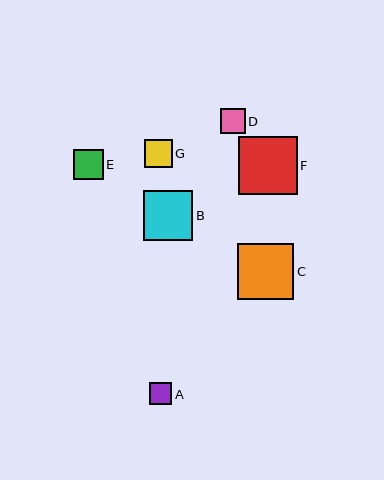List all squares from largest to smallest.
From largest to smallest: F, C, B, E, G, D, A.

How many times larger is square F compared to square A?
Square F is approximately 2.7 times the size of square A.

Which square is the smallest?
Square A is the smallest with a size of approximately 22 pixels.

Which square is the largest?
Square F is the largest with a size of approximately 58 pixels.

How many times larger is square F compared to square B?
Square F is approximately 1.2 times the size of square B.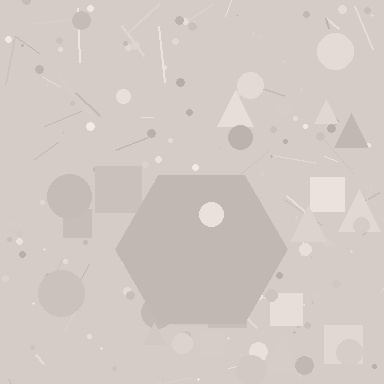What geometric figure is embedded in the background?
A hexagon is embedded in the background.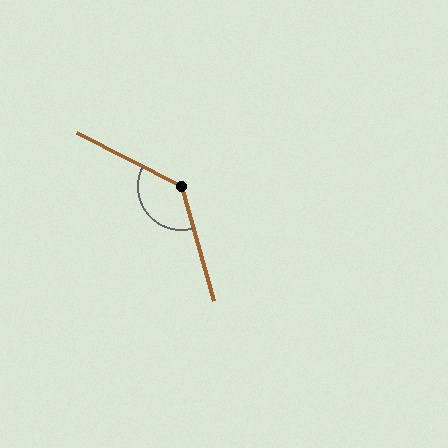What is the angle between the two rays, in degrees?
Approximately 133 degrees.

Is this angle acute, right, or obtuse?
It is obtuse.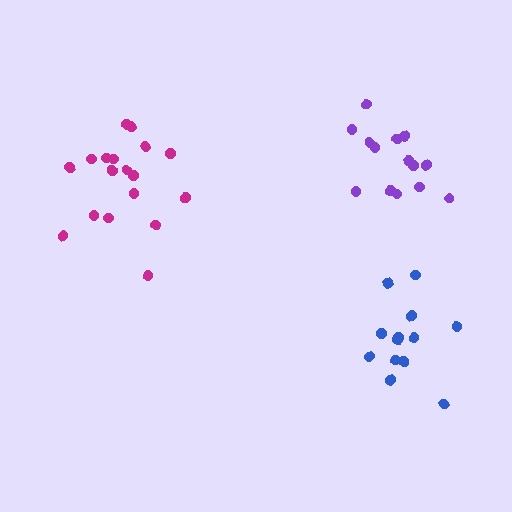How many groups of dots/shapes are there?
There are 3 groups.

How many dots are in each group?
Group 1: 13 dots, Group 2: 18 dots, Group 3: 14 dots (45 total).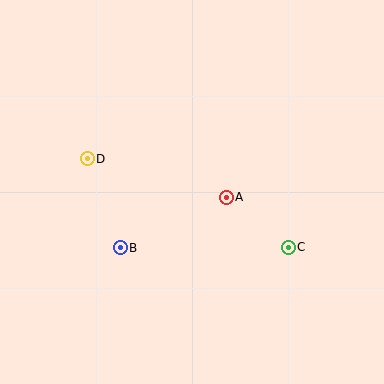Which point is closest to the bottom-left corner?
Point B is closest to the bottom-left corner.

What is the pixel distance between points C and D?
The distance between C and D is 220 pixels.